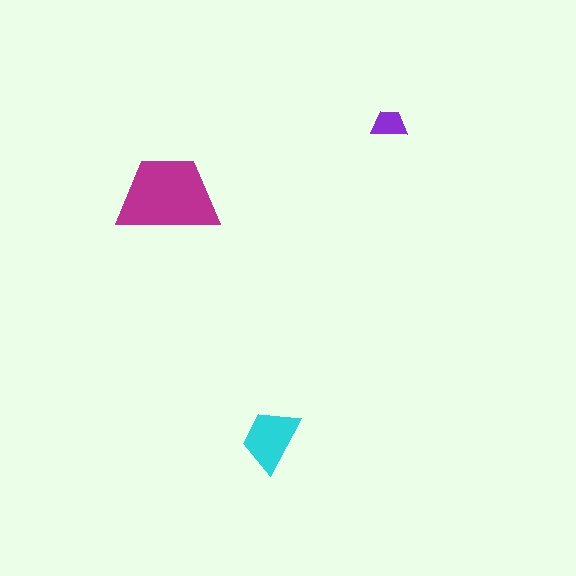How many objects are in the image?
There are 3 objects in the image.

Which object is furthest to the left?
The magenta trapezoid is leftmost.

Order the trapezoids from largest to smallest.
the magenta one, the cyan one, the purple one.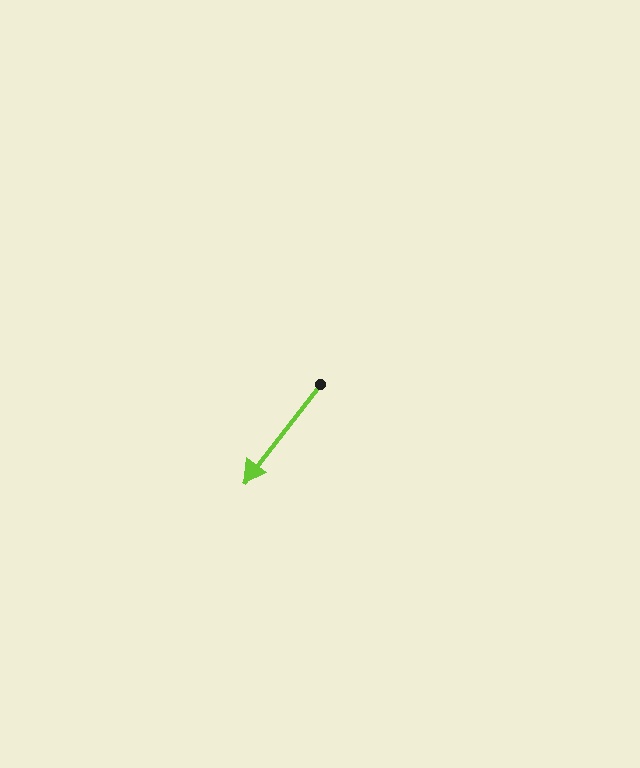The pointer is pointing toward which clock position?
Roughly 7 o'clock.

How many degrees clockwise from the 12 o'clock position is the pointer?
Approximately 218 degrees.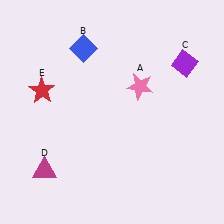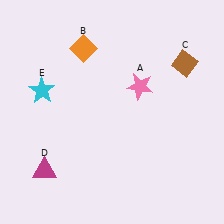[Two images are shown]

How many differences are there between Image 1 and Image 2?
There are 3 differences between the two images.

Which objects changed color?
B changed from blue to orange. C changed from purple to brown. E changed from red to cyan.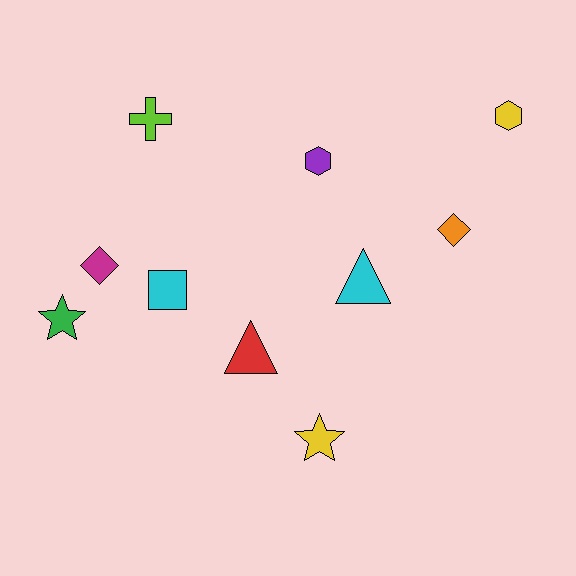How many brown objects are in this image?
There are no brown objects.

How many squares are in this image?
There is 1 square.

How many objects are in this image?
There are 10 objects.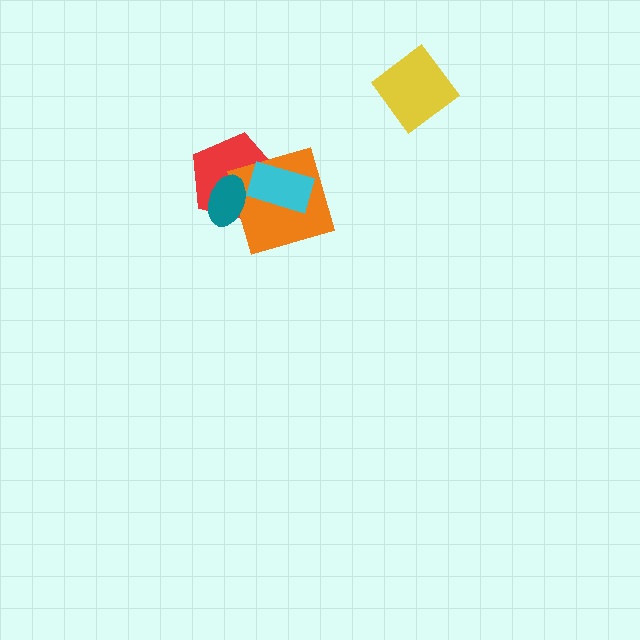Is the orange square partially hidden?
Yes, it is partially covered by another shape.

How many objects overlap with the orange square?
3 objects overlap with the orange square.